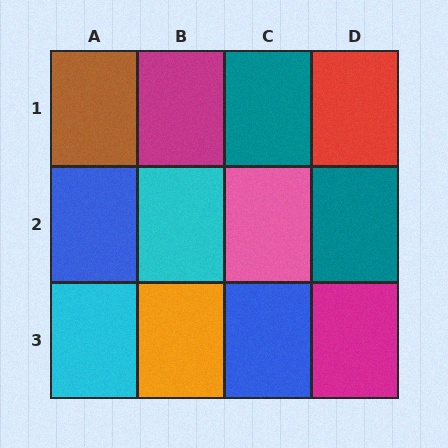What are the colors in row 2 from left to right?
Blue, cyan, pink, teal.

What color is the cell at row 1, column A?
Brown.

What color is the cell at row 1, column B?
Magenta.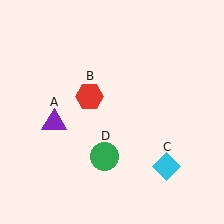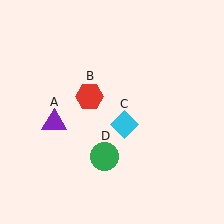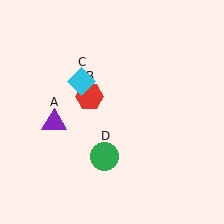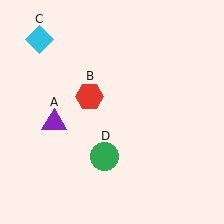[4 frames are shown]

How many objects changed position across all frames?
1 object changed position: cyan diamond (object C).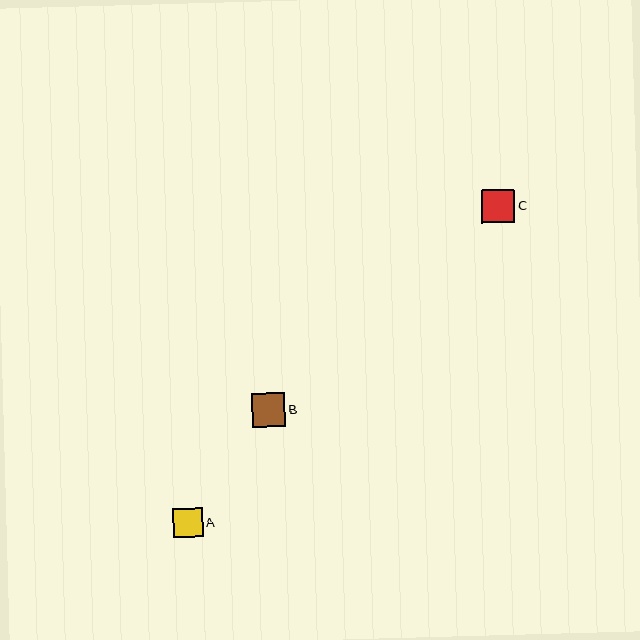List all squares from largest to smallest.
From largest to smallest: B, C, A.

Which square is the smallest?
Square A is the smallest with a size of approximately 29 pixels.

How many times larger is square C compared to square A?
Square C is approximately 1.1 times the size of square A.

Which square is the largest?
Square B is the largest with a size of approximately 34 pixels.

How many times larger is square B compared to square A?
Square B is approximately 1.2 times the size of square A.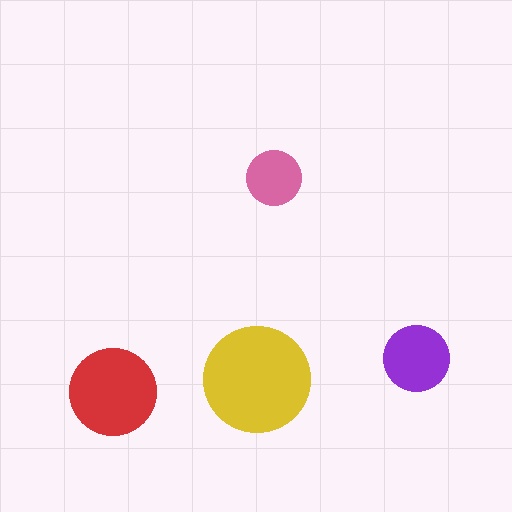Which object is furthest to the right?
The purple circle is rightmost.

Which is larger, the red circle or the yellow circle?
The yellow one.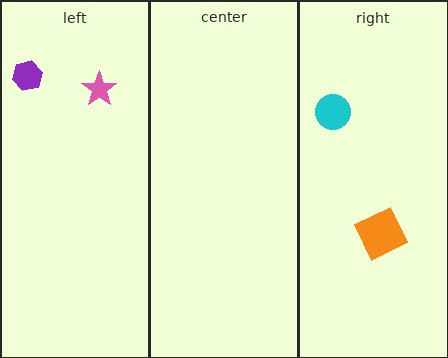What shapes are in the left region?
The purple hexagon, the pink star.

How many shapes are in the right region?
2.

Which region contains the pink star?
The left region.